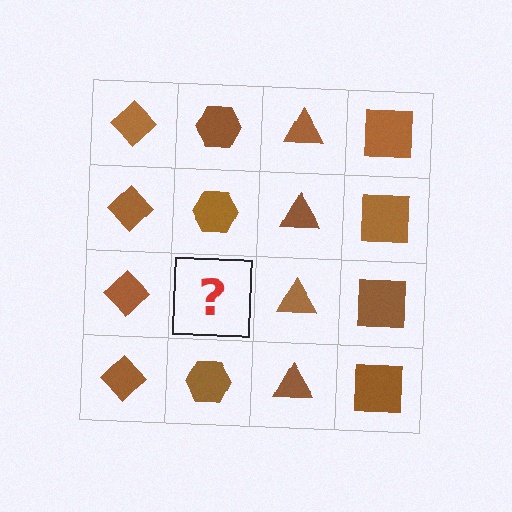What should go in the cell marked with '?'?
The missing cell should contain a brown hexagon.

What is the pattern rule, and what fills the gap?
The rule is that each column has a consistent shape. The gap should be filled with a brown hexagon.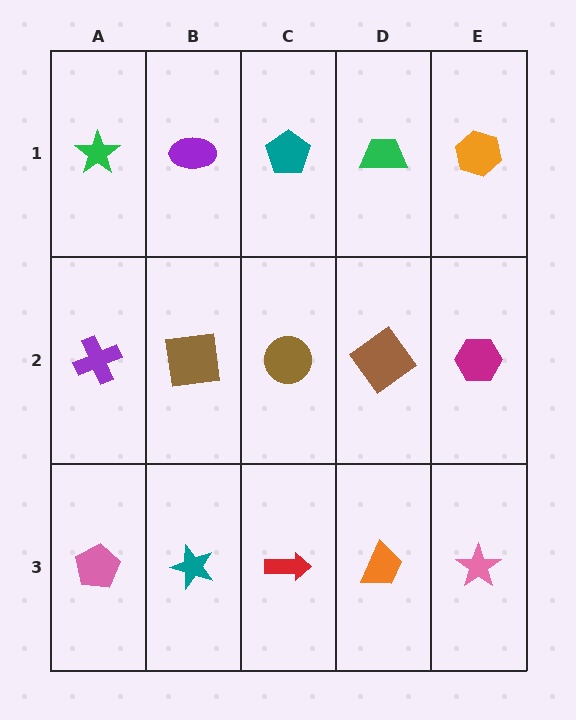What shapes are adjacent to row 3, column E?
A magenta hexagon (row 2, column E), an orange trapezoid (row 3, column D).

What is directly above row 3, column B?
A brown square.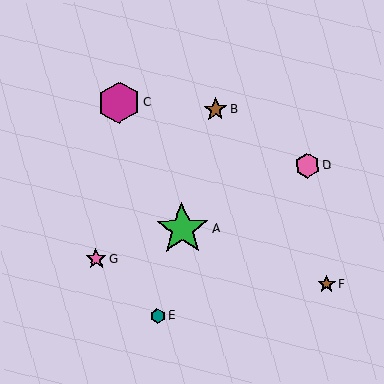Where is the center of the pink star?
The center of the pink star is at (96, 259).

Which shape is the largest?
The green star (labeled A) is the largest.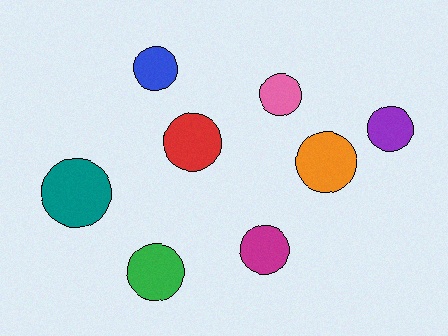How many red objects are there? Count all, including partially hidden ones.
There is 1 red object.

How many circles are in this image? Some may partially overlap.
There are 8 circles.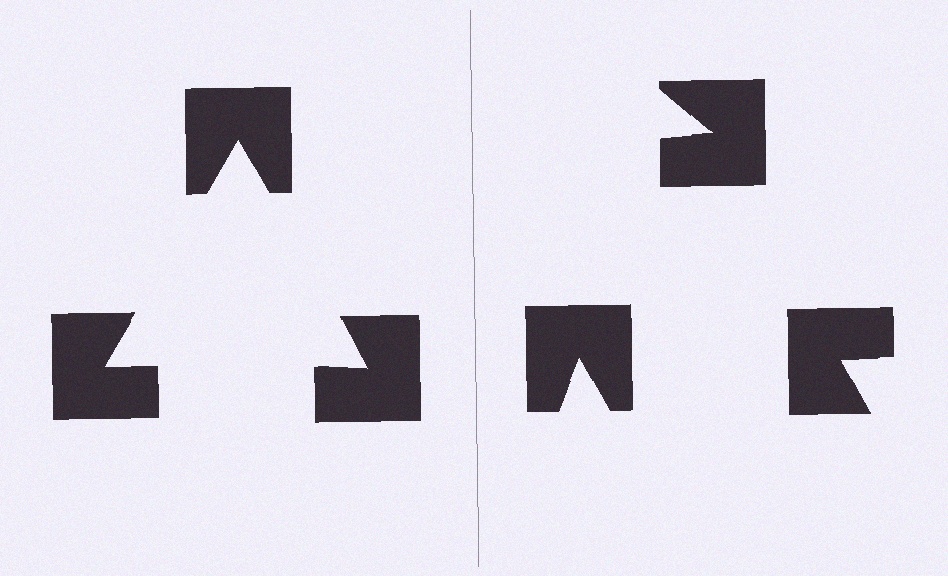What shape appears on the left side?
An illusory triangle.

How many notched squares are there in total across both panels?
6 — 3 on each side.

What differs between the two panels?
The notched squares are positioned identically on both sides; only the wedge orientations differ. On the left they align to a triangle; on the right they are misaligned.